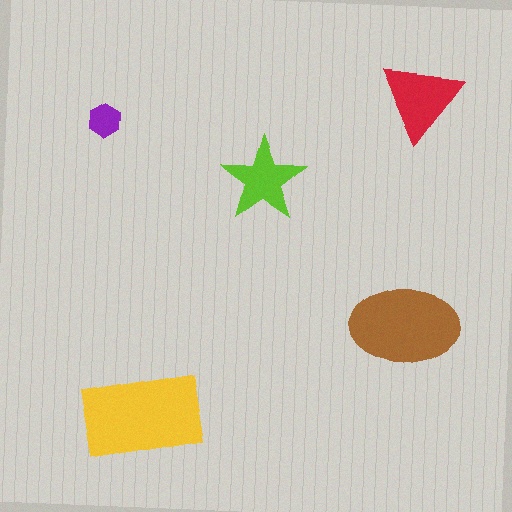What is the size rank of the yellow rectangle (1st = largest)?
1st.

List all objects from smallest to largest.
The purple hexagon, the lime star, the red triangle, the brown ellipse, the yellow rectangle.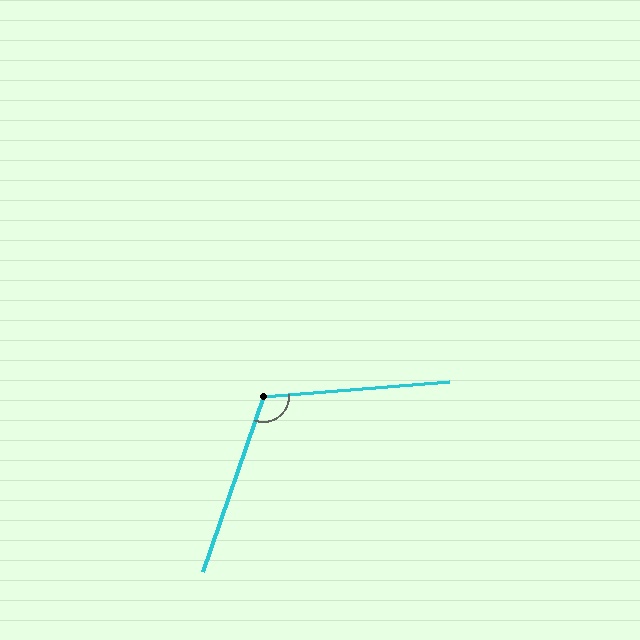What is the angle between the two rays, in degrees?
Approximately 114 degrees.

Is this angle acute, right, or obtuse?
It is obtuse.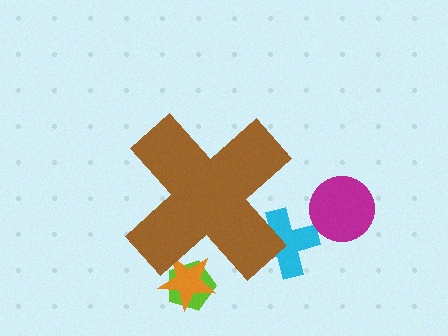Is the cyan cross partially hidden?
Yes, the cyan cross is partially hidden behind the brown cross.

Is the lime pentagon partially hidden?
Yes, the lime pentagon is partially hidden behind the brown cross.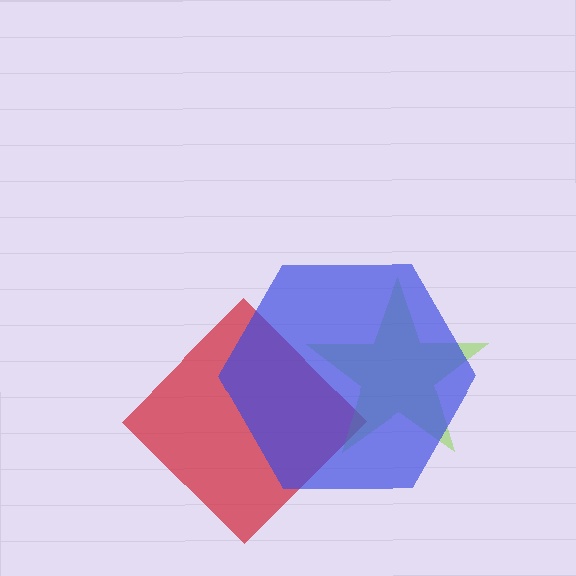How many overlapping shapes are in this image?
There are 3 overlapping shapes in the image.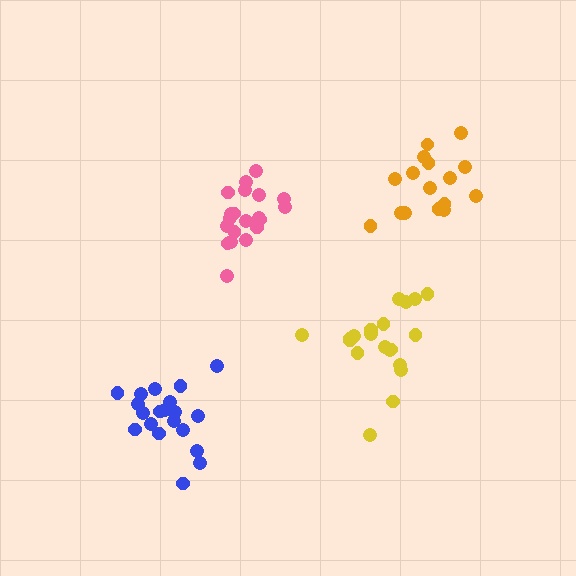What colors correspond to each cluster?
The clusters are colored: yellow, orange, blue, pink.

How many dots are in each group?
Group 1: 20 dots, Group 2: 16 dots, Group 3: 20 dots, Group 4: 20 dots (76 total).